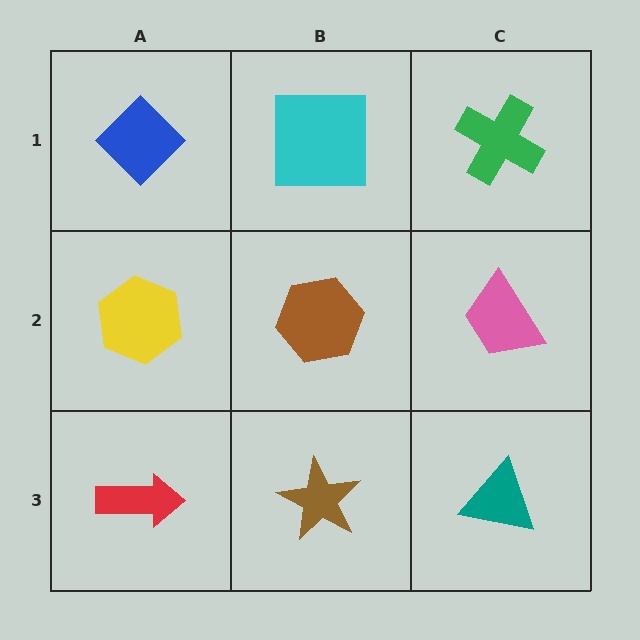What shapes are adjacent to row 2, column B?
A cyan square (row 1, column B), a brown star (row 3, column B), a yellow hexagon (row 2, column A), a pink trapezoid (row 2, column C).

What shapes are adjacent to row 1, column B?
A brown hexagon (row 2, column B), a blue diamond (row 1, column A), a green cross (row 1, column C).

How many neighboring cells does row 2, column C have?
3.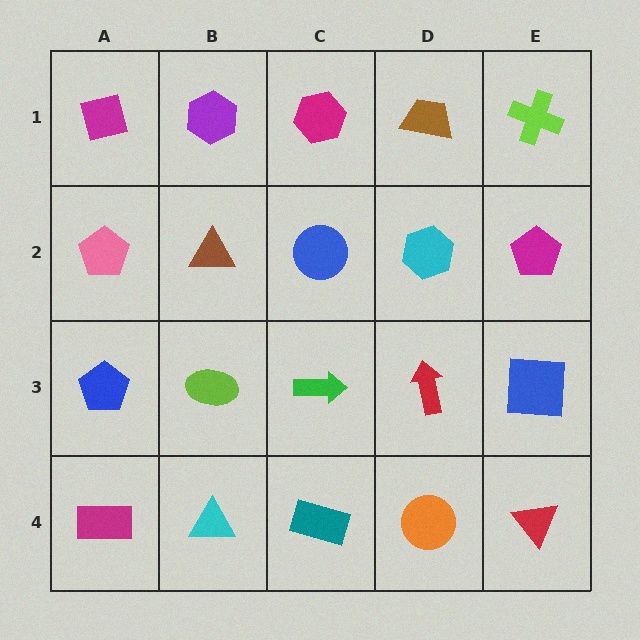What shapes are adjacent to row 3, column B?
A brown triangle (row 2, column B), a cyan triangle (row 4, column B), a blue pentagon (row 3, column A), a green arrow (row 3, column C).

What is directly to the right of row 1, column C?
A brown trapezoid.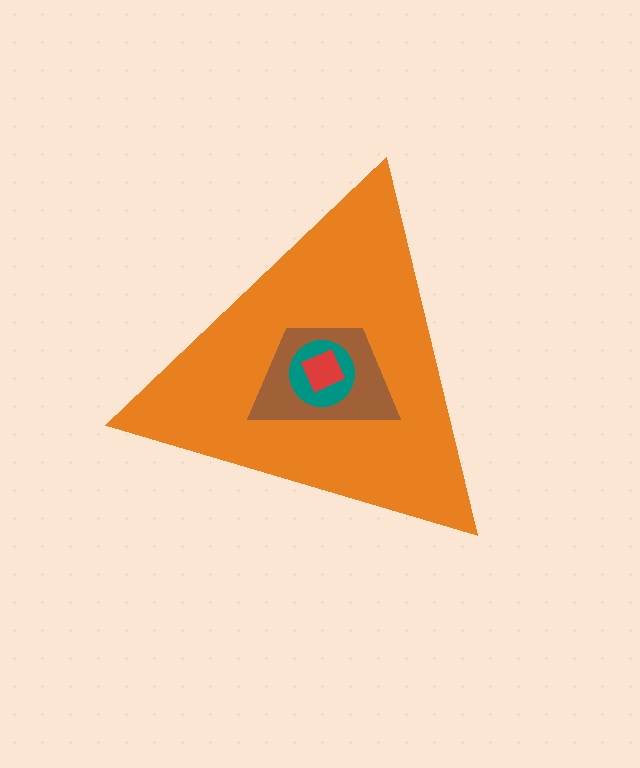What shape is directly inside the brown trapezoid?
The teal circle.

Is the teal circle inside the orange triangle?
Yes.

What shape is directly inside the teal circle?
The red diamond.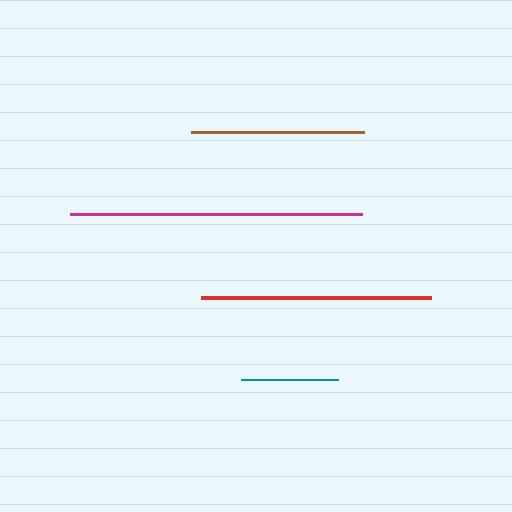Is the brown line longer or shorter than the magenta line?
The magenta line is longer than the brown line.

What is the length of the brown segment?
The brown segment is approximately 173 pixels long.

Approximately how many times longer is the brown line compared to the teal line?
The brown line is approximately 1.8 times the length of the teal line.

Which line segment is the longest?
The magenta line is the longest at approximately 292 pixels.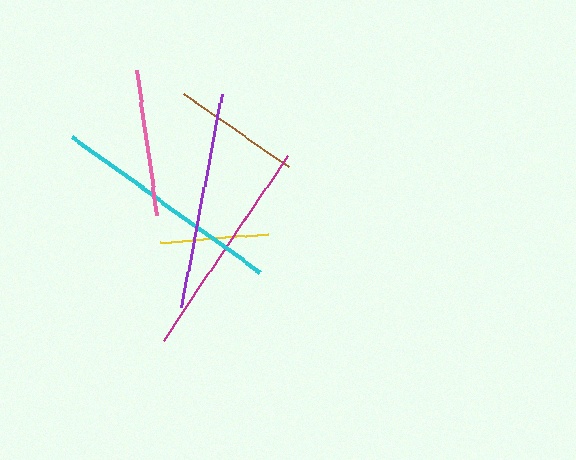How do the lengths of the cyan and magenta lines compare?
The cyan and magenta lines are approximately the same length.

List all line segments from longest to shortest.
From longest to shortest: cyan, magenta, purple, pink, brown, yellow.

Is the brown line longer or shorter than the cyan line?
The cyan line is longer than the brown line.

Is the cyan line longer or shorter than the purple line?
The cyan line is longer than the purple line.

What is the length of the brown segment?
The brown segment is approximately 129 pixels long.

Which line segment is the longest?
The cyan line is the longest at approximately 231 pixels.